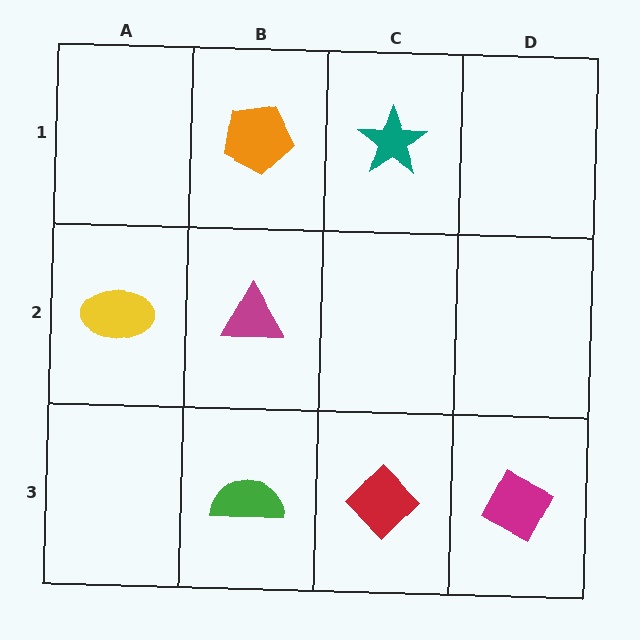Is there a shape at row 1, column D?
No, that cell is empty.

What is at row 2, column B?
A magenta triangle.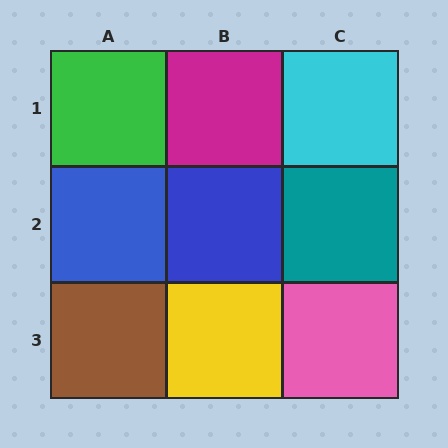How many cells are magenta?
1 cell is magenta.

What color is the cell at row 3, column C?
Pink.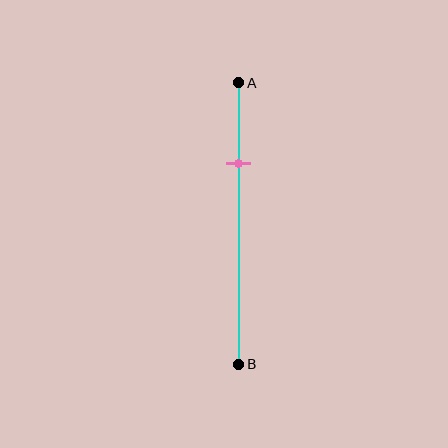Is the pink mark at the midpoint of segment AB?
No, the mark is at about 30% from A, not at the 50% midpoint.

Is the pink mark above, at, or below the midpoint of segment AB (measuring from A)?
The pink mark is above the midpoint of segment AB.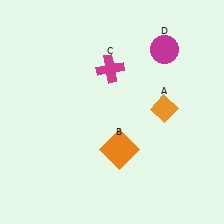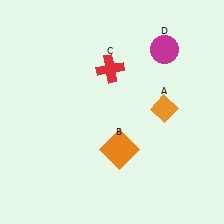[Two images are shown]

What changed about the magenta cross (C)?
In Image 1, C is magenta. In Image 2, it changed to red.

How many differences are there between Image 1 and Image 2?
There is 1 difference between the two images.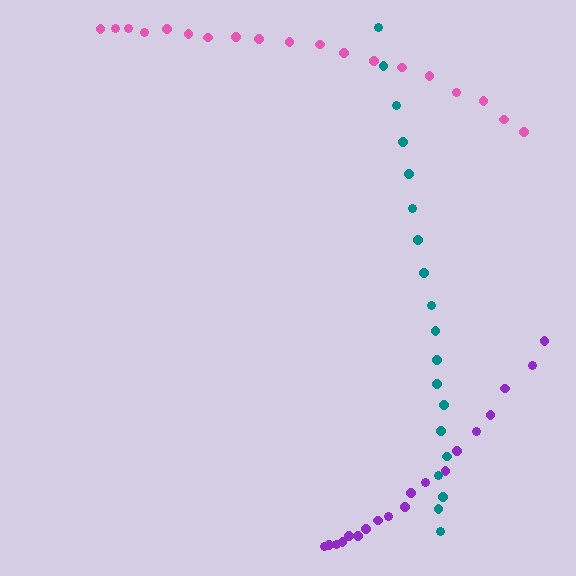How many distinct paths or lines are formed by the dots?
There are 3 distinct paths.